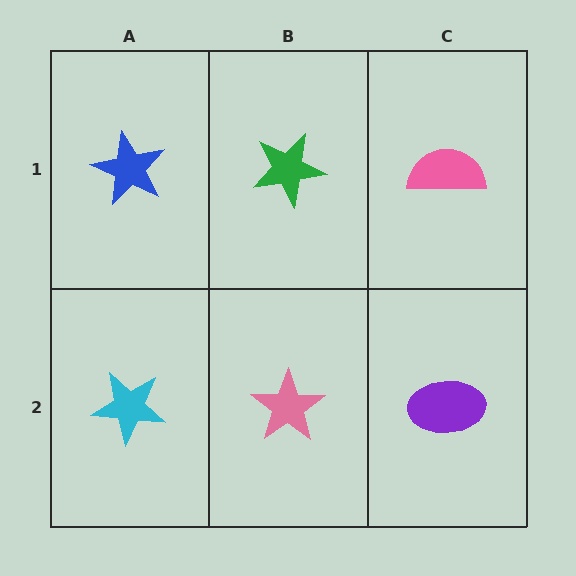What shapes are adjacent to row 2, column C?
A pink semicircle (row 1, column C), a pink star (row 2, column B).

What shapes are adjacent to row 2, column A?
A blue star (row 1, column A), a pink star (row 2, column B).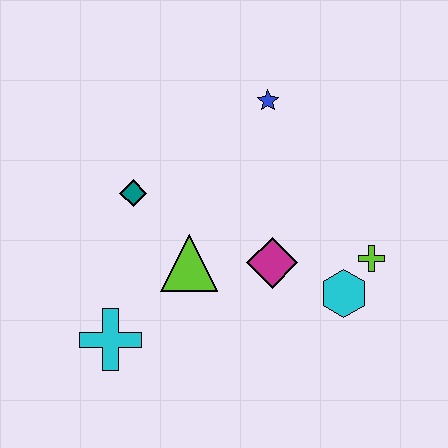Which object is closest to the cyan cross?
The lime triangle is closest to the cyan cross.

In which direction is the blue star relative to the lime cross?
The blue star is above the lime cross.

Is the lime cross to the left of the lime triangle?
No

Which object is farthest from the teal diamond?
The lime cross is farthest from the teal diamond.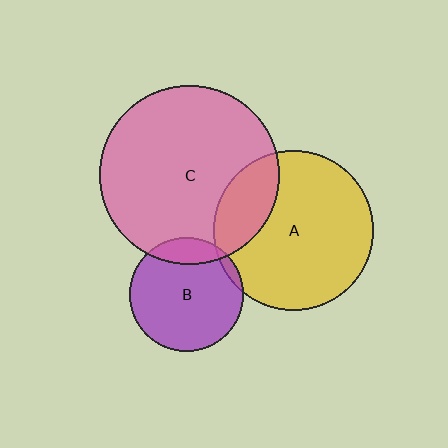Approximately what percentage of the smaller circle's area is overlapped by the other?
Approximately 5%.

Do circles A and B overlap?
Yes.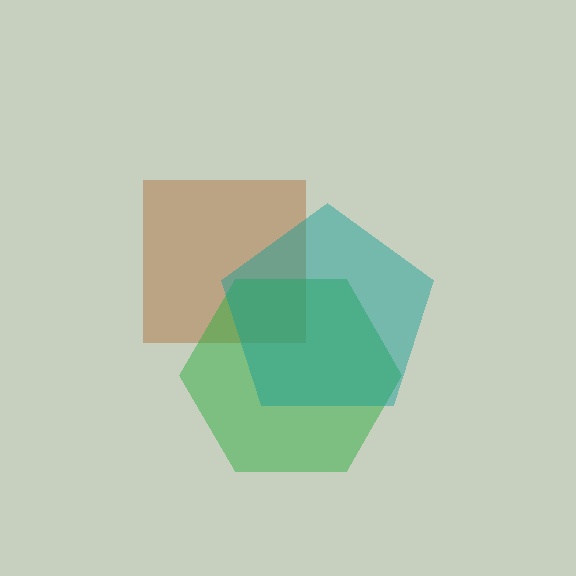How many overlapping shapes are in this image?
There are 3 overlapping shapes in the image.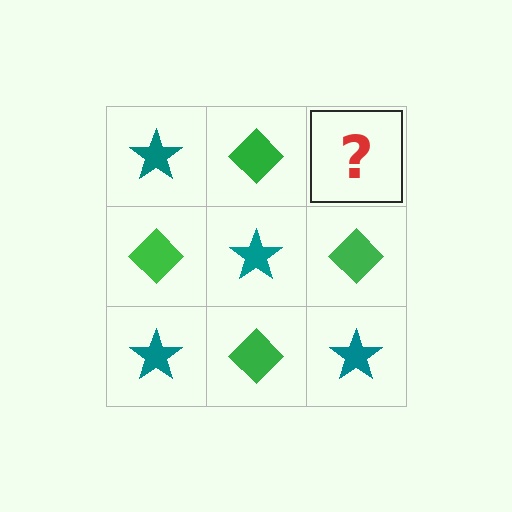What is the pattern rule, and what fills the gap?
The rule is that it alternates teal star and green diamond in a checkerboard pattern. The gap should be filled with a teal star.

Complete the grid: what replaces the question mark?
The question mark should be replaced with a teal star.